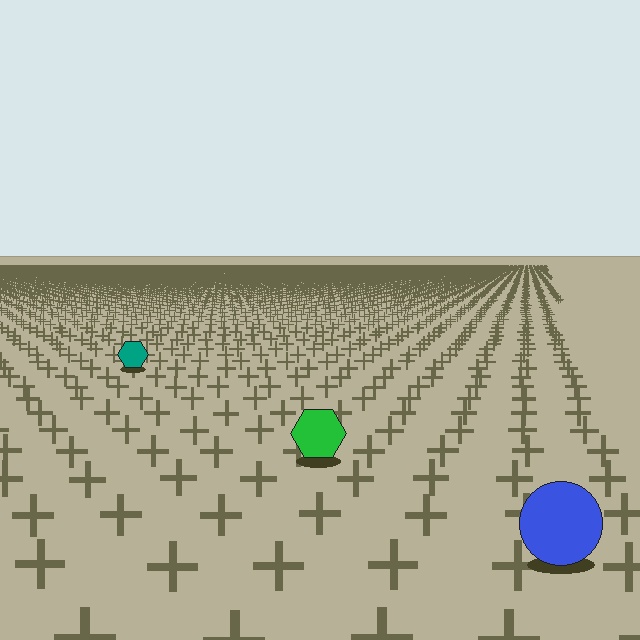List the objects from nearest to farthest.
From nearest to farthest: the blue circle, the green hexagon, the teal hexagon.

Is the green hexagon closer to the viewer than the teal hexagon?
Yes. The green hexagon is closer — you can tell from the texture gradient: the ground texture is coarser near it.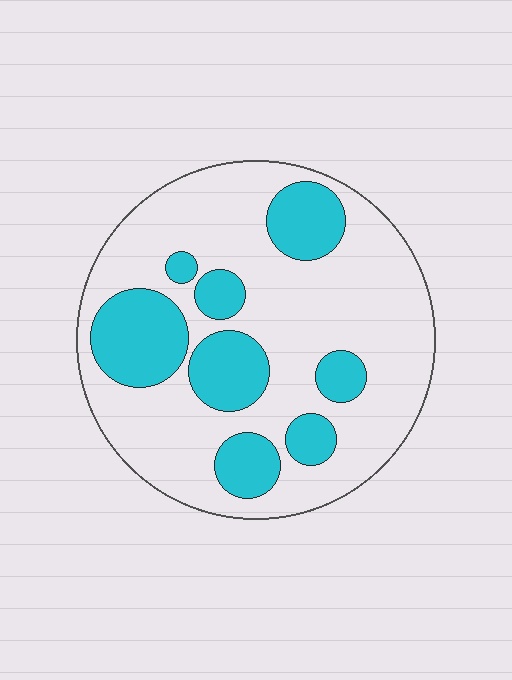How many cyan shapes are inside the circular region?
8.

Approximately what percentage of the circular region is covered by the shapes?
Approximately 30%.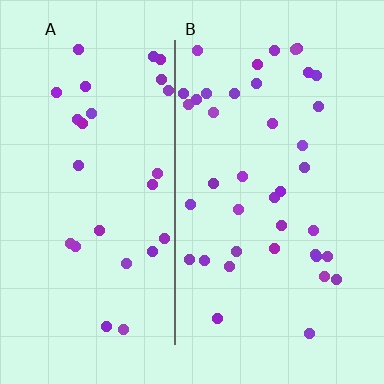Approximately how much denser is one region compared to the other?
Approximately 1.4× — region B over region A.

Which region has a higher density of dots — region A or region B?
B (the right).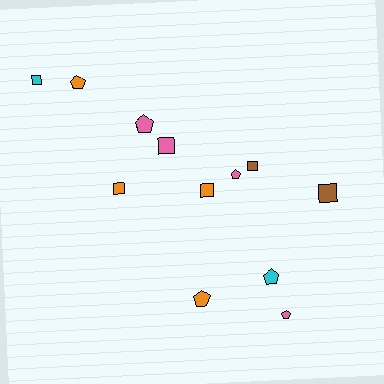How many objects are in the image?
There are 12 objects.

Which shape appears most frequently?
Pentagon, with 6 objects.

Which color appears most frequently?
Pink, with 4 objects.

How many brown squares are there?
There are 2 brown squares.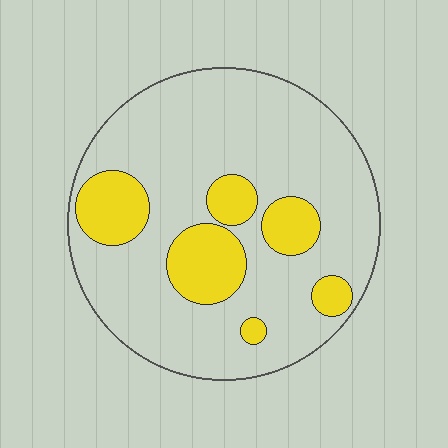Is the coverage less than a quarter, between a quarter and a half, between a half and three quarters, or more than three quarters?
Less than a quarter.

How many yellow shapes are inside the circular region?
6.